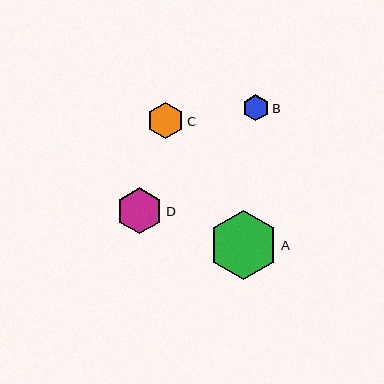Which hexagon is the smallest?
Hexagon B is the smallest with a size of approximately 26 pixels.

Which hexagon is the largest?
Hexagon A is the largest with a size of approximately 69 pixels.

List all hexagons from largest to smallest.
From largest to smallest: A, D, C, B.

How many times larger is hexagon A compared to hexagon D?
Hexagon A is approximately 1.5 times the size of hexagon D.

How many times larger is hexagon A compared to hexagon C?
Hexagon A is approximately 1.9 times the size of hexagon C.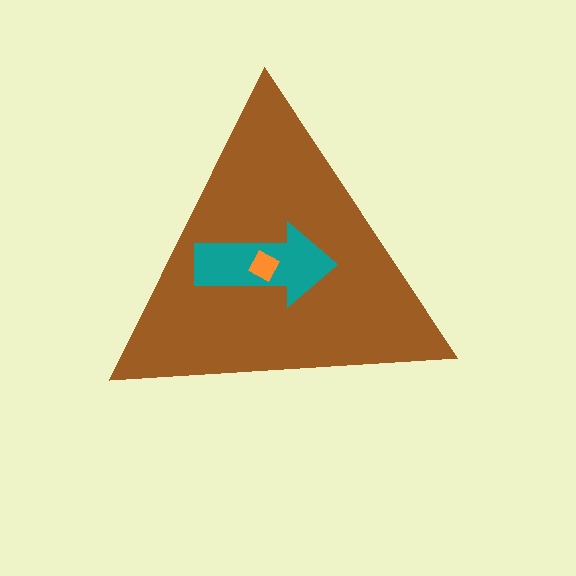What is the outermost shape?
The brown triangle.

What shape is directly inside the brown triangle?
The teal arrow.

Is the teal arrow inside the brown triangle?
Yes.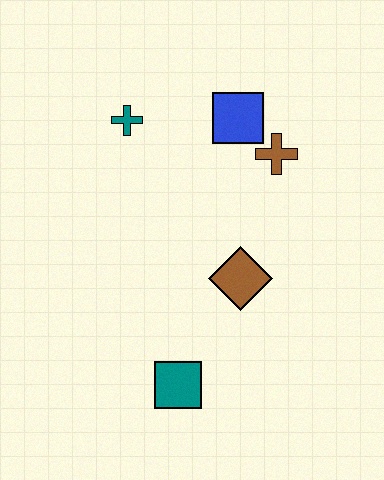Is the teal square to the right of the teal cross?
Yes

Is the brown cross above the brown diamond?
Yes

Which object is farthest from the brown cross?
The teal square is farthest from the brown cross.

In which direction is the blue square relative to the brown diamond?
The blue square is above the brown diamond.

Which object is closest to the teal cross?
The blue square is closest to the teal cross.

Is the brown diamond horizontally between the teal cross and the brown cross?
Yes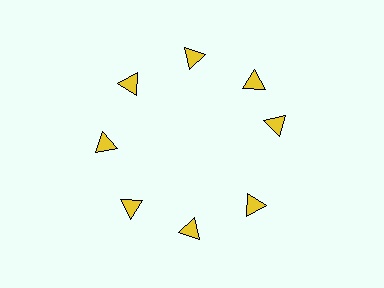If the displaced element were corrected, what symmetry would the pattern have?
It would have 8-fold rotational symmetry — the pattern would map onto itself every 45 degrees.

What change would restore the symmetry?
The symmetry would be restored by rotating it back into even spacing with its neighbors so that all 8 triangles sit at equal angles and equal distance from the center.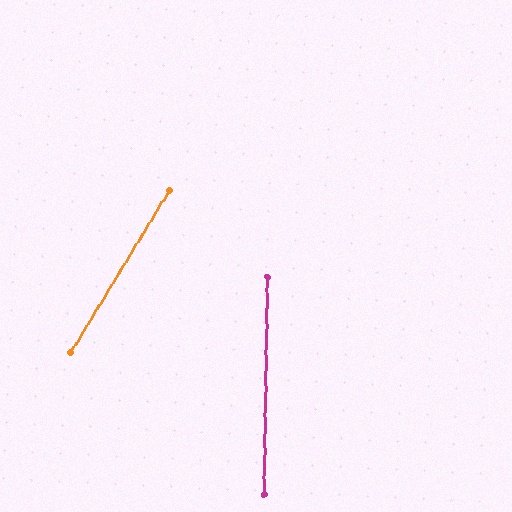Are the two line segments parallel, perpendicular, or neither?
Neither parallel nor perpendicular — they differ by about 30°.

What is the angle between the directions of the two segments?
Approximately 30 degrees.